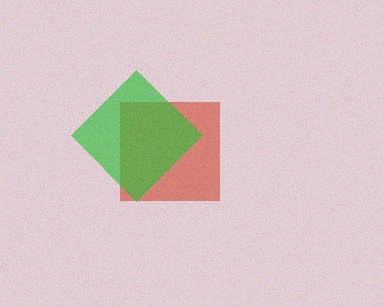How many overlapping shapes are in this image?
There are 2 overlapping shapes in the image.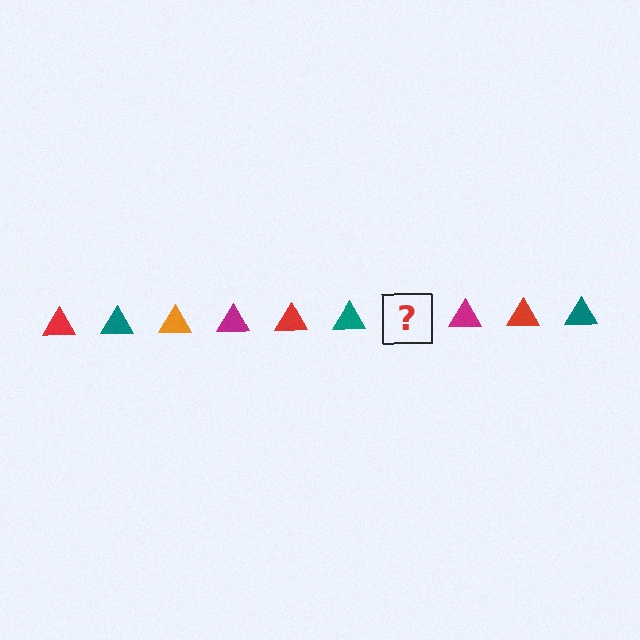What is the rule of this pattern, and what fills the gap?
The rule is that the pattern cycles through red, teal, orange, magenta triangles. The gap should be filled with an orange triangle.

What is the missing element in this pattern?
The missing element is an orange triangle.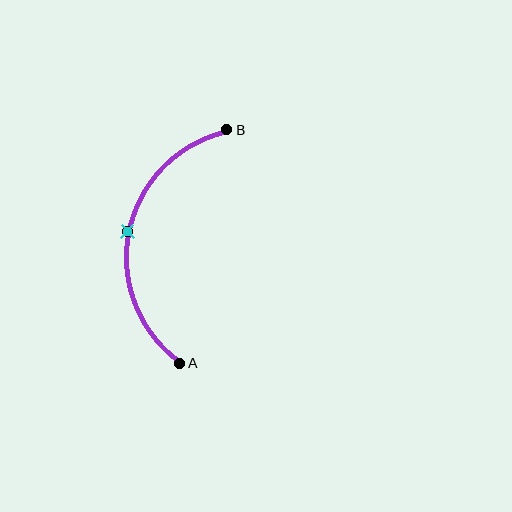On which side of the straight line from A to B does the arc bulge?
The arc bulges to the left of the straight line connecting A and B.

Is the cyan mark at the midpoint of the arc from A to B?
Yes. The cyan mark lies on the arc at equal arc-length from both A and B — it is the arc midpoint.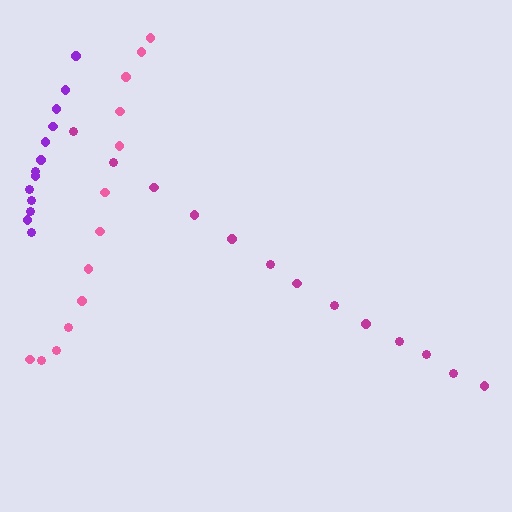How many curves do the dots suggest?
There are 3 distinct paths.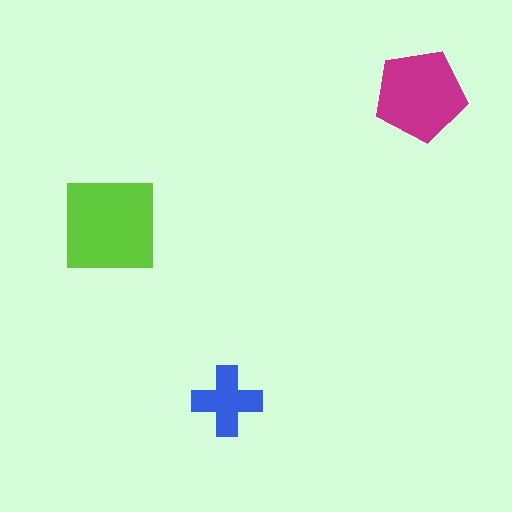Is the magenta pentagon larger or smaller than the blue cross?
Larger.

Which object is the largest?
The lime square.